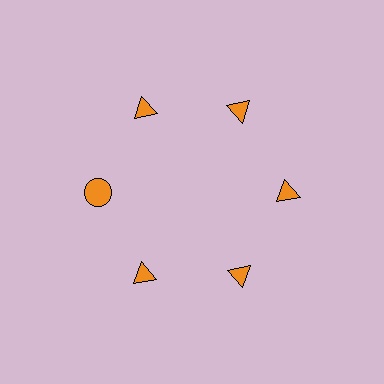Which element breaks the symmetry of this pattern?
The orange circle at roughly the 9 o'clock position breaks the symmetry. All other shapes are orange triangles.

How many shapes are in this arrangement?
There are 6 shapes arranged in a ring pattern.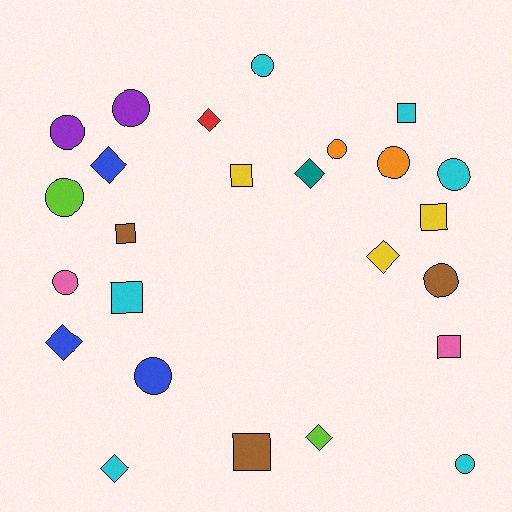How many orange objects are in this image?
There are 2 orange objects.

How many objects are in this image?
There are 25 objects.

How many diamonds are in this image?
There are 7 diamonds.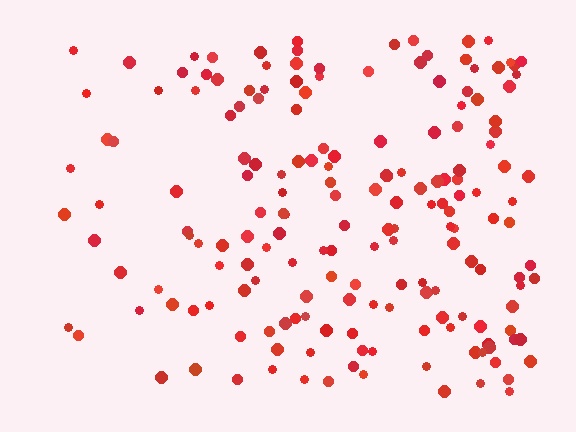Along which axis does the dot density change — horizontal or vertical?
Horizontal.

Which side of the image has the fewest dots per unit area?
The left.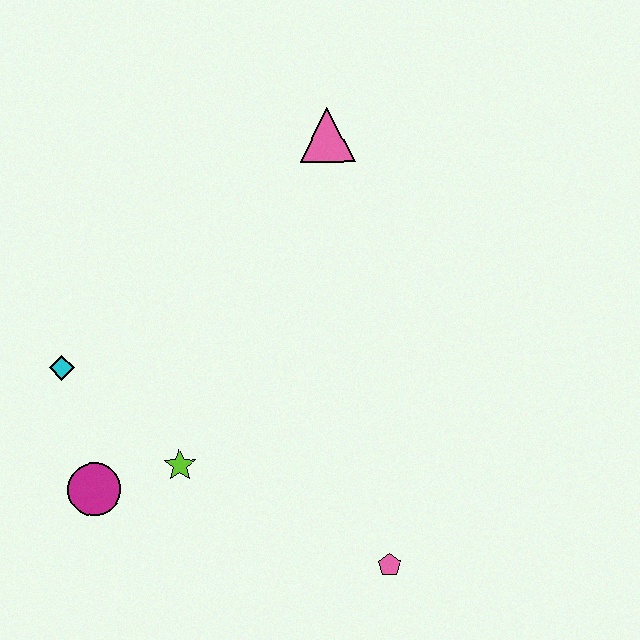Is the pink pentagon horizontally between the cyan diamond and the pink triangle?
No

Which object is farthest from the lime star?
The pink triangle is farthest from the lime star.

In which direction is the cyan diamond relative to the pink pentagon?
The cyan diamond is to the left of the pink pentagon.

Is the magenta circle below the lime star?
Yes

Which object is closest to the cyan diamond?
The magenta circle is closest to the cyan diamond.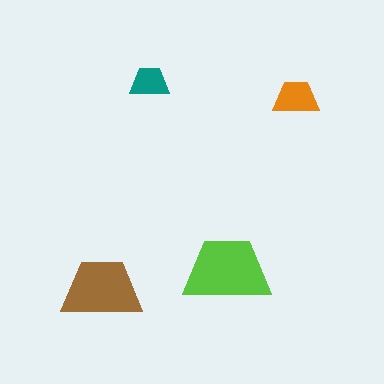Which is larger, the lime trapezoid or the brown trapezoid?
The lime one.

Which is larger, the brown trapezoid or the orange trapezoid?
The brown one.